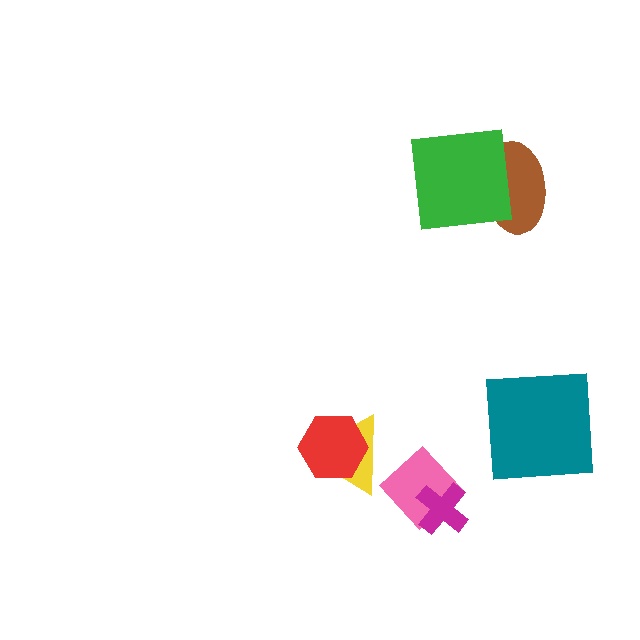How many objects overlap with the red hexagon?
1 object overlaps with the red hexagon.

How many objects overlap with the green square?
1 object overlaps with the green square.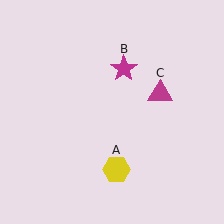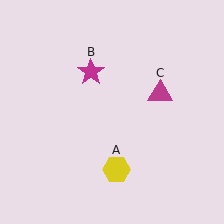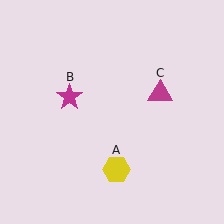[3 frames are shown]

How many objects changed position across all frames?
1 object changed position: magenta star (object B).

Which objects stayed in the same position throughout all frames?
Yellow hexagon (object A) and magenta triangle (object C) remained stationary.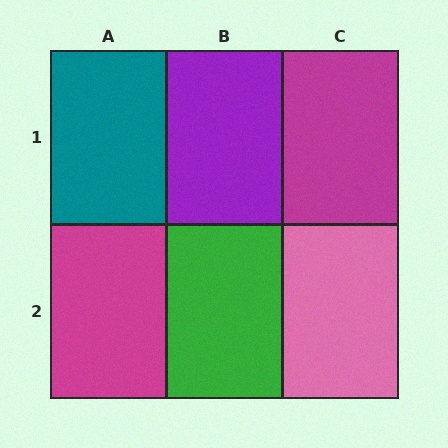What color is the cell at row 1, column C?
Magenta.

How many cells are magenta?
2 cells are magenta.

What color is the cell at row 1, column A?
Teal.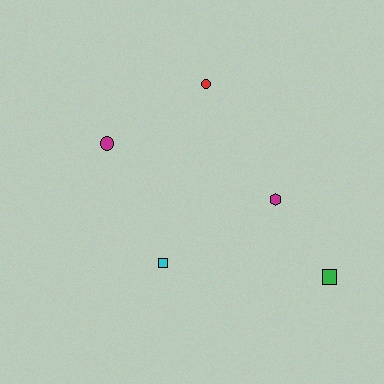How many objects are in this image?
There are 5 objects.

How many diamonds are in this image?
There are no diamonds.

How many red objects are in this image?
There is 1 red object.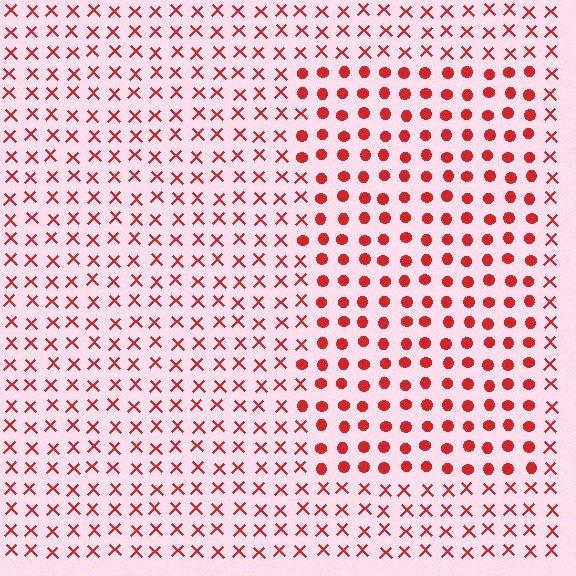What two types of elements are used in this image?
The image uses circles inside the rectangle region and X marks outside it.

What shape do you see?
I see a rectangle.